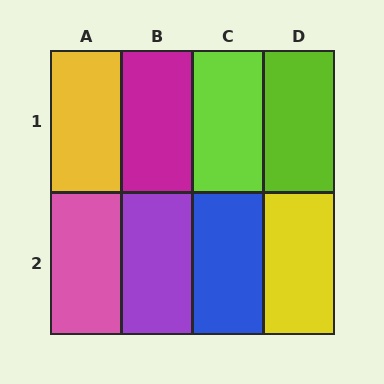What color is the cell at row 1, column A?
Yellow.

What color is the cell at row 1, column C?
Lime.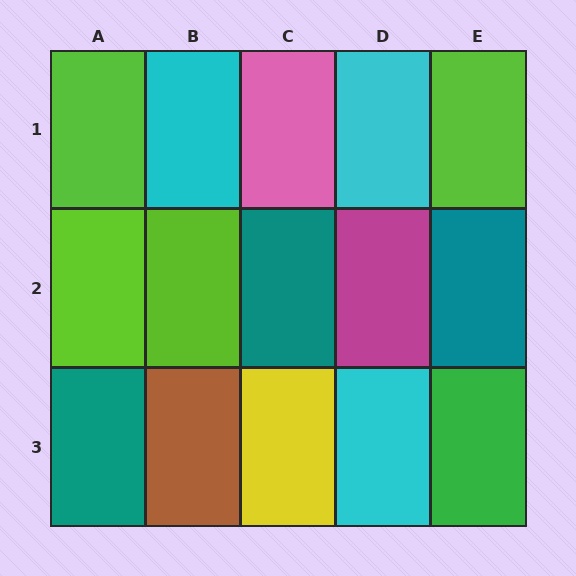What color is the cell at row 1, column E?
Lime.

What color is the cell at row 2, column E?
Teal.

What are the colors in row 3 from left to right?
Teal, brown, yellow, cyan, green.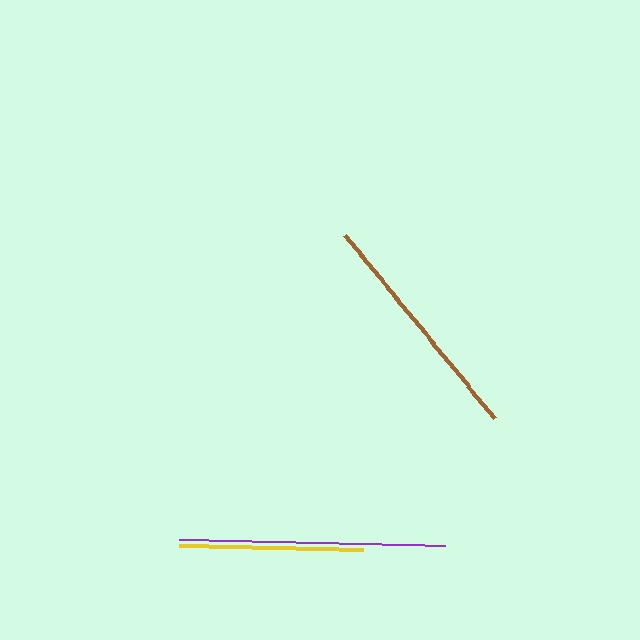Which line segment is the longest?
The purple line is the longest at approximately 267 pixels.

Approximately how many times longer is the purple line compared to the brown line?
The purple line is approximately 1.1 times the length of the brown line.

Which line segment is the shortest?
The yellow line is the shortest at approximately 184 pixels.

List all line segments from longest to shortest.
From longest to shortest: purple, brown, yellow.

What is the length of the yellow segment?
The yellow segment is approximately 184 pixels long.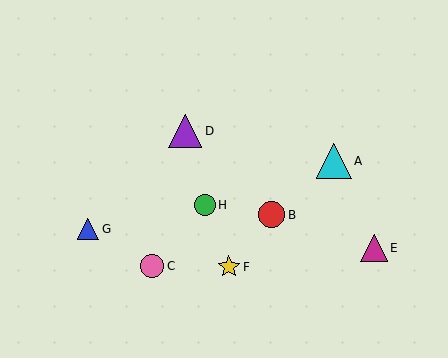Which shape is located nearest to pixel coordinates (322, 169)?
The cyan triangle (labeled A) at (334, 161) is nearest to that location.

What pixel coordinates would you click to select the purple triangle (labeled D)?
Click at (185, 131) to select the purple triangle D.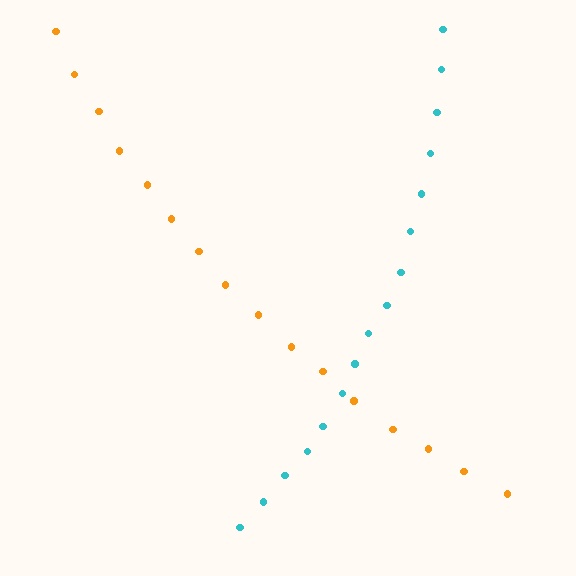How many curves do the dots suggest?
There are 2 distinct paths.